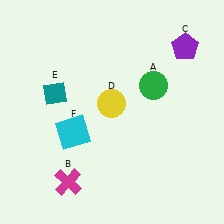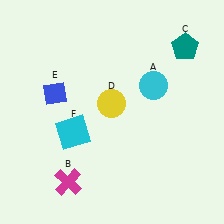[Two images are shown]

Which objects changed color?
A changed from green to cyan. C changed from purple to teal. E changed from teal to blue.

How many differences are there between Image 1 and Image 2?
There are 3 differences between the two images.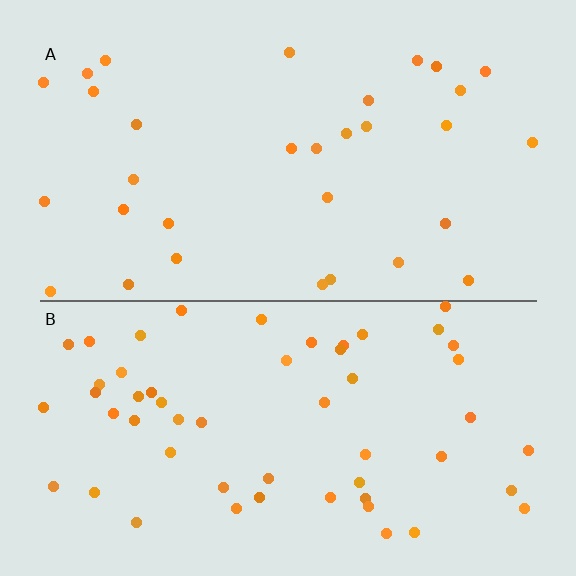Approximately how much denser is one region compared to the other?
Approximately 1.7× — region B over region A.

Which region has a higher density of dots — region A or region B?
B (the bottom).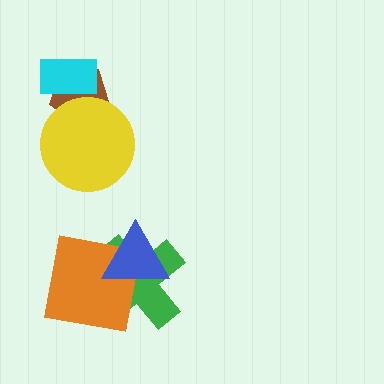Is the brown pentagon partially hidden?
Yes, it is partially covered by another shape.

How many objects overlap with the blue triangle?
2 objects overlap with the blue triangle.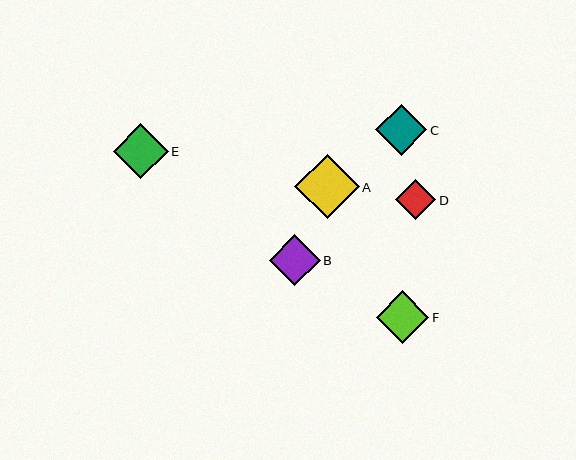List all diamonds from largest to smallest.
From largest to smallest: A, E, F, C, B, D.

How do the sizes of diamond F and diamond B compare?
Diamond F and diamond B are approximately the same size.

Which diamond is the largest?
Diamond A is the largest with a size of approximately 65 pixels.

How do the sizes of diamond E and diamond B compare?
Diamond E and diamond B are approximately the same size.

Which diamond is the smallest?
Diamond D is the smallest with a size of approximately 40 pixels.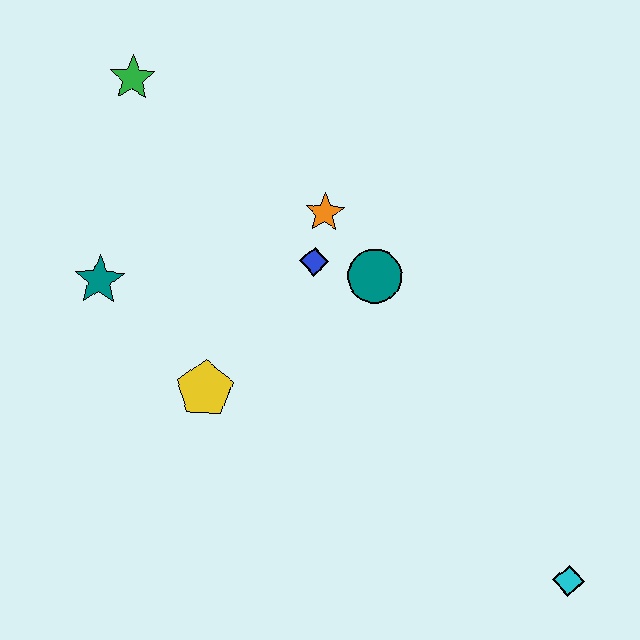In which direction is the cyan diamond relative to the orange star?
The cyan diamond is below the orange star.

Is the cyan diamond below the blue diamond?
Yes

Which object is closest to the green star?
The teal star is closest to the green star.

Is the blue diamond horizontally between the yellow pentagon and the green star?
No